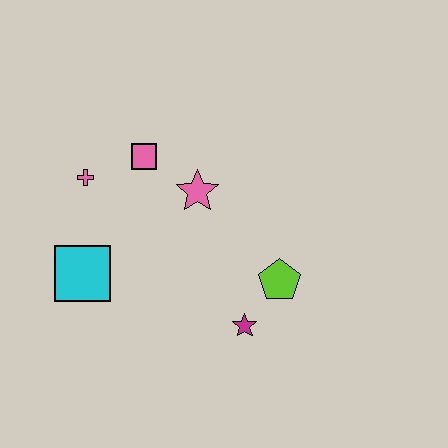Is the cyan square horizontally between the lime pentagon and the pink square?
No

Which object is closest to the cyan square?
The pink cross is closest to the cyan square.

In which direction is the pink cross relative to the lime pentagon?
The pink cross is to the left of the lime pentagon.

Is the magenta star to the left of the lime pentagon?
Yes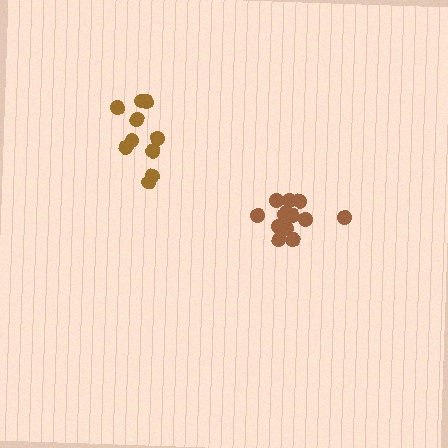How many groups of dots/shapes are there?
There are 2 groups.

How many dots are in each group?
Group 1: 10 dots, Group 2: 13 dots (23 total).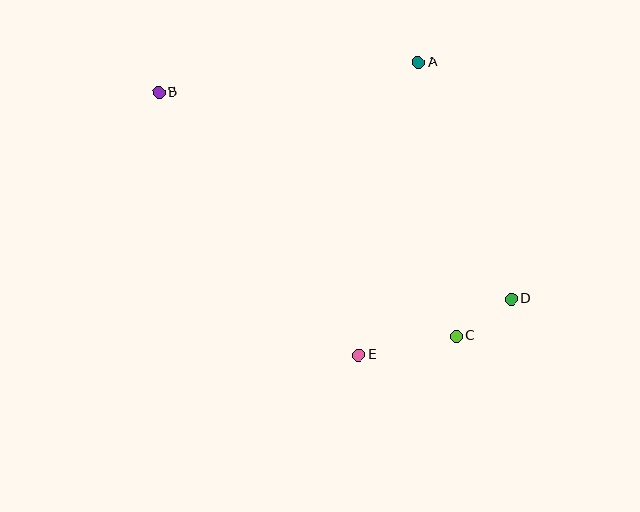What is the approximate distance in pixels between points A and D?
The distance between A and D is approximately 254 pixels.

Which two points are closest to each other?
Points C and D are closest to each other.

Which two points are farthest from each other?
Points B and D are farthest from each other.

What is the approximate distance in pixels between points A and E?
The distance between A and E is approximately 299 pixels.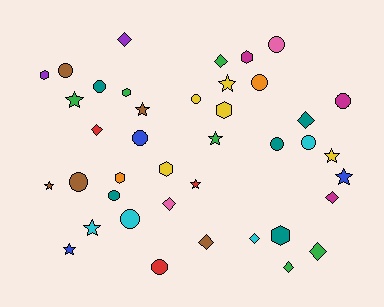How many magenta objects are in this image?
There are 3 magenta objects.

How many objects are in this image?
There are 40 objects.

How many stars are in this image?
There are 10 stars.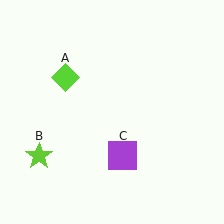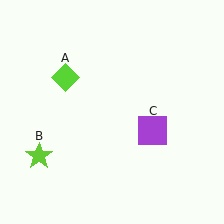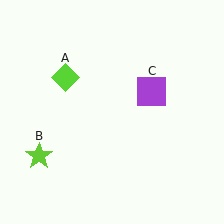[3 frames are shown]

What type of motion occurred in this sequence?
The purple square (object C) rotated counterclockwise around the center of the scene.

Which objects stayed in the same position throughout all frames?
Lime diamond (object A) and lime star (object B) remained stationary.